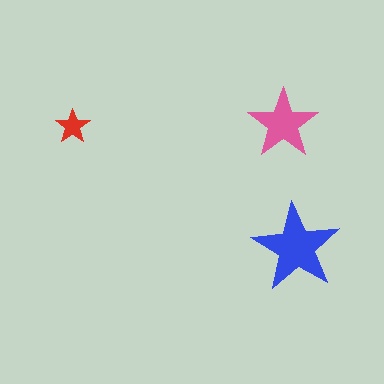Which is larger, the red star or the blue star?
The blue one.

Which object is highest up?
The pink star is topmost.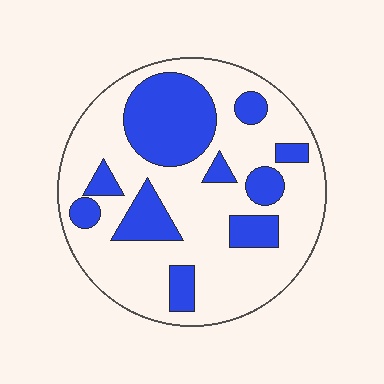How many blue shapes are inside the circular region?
10.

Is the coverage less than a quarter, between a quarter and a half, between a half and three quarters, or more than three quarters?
Between a quarter and a half.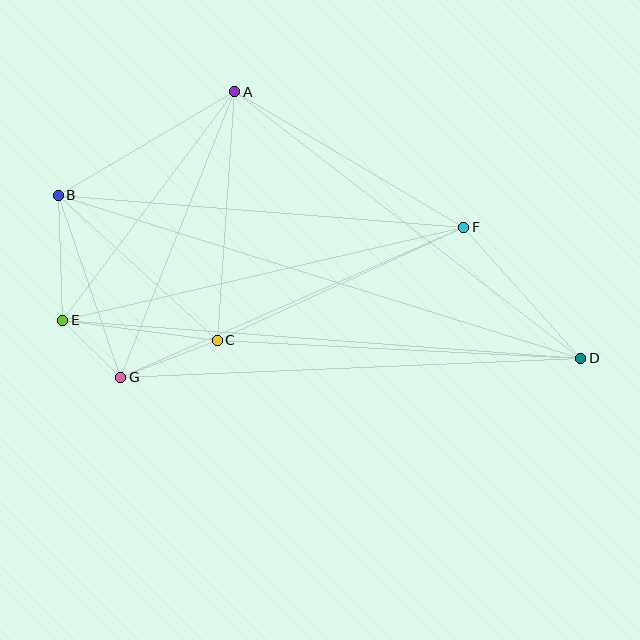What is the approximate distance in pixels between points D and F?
The distance between D and F is approximately 176 pixels.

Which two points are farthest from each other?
Points B and D are farthest from each other.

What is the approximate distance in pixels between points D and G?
The distance between D and G is approximately 460 pixels.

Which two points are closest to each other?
Points E and G are closest to each other.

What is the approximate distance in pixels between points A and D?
The distance between A and D is approximately 437 pixels.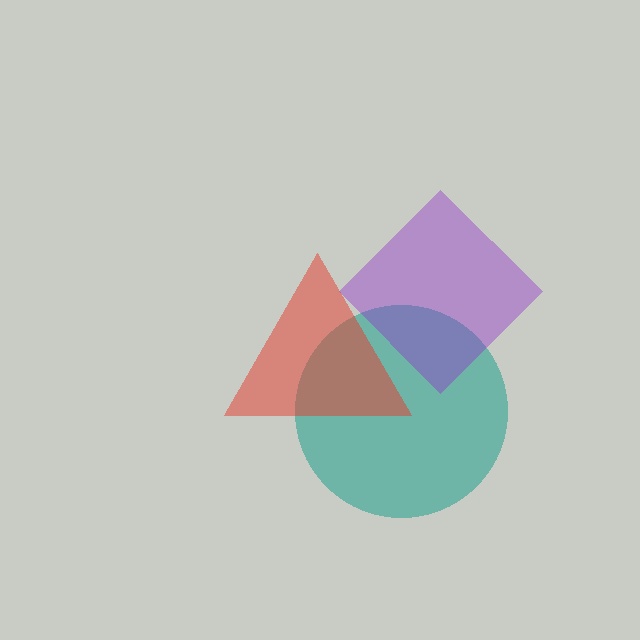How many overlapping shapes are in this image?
There are 3 overlapping shapes in the image.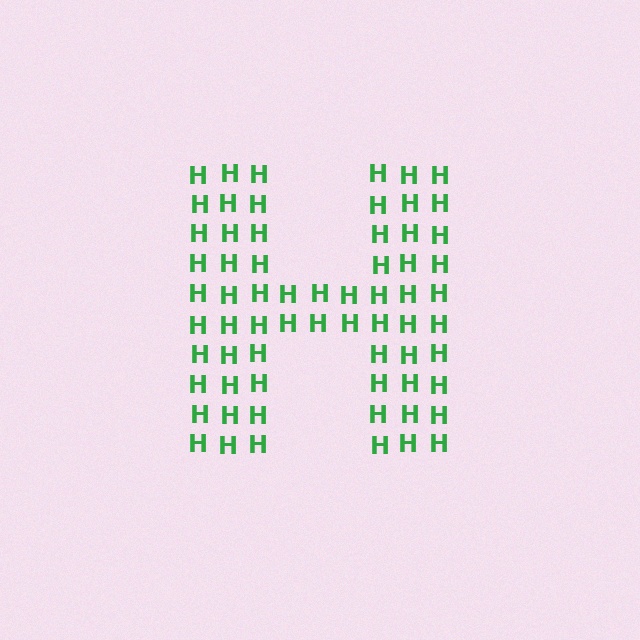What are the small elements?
The small elements are letter H's.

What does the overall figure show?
The overall figure shows the letter H.